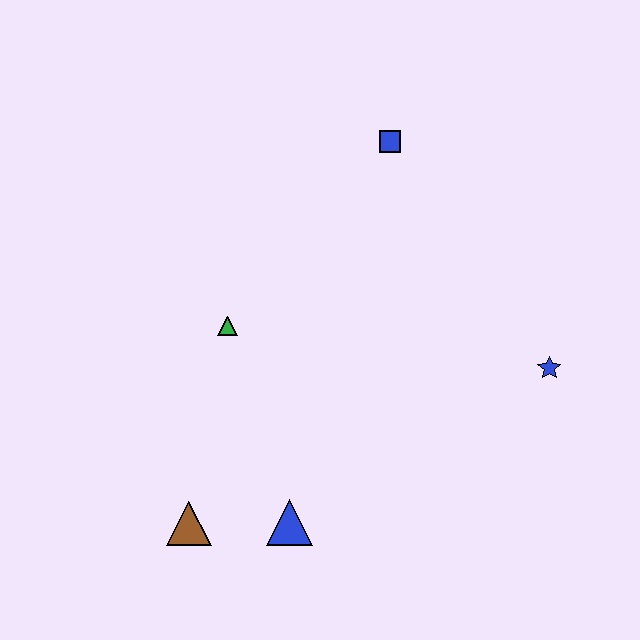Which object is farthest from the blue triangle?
The blue square is farthest from the blue triangle.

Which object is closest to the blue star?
The blue square is closest to the blue star.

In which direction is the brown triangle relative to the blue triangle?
The brown triangle is to the left of the blue triangle.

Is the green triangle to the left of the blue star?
Yes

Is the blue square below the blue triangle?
No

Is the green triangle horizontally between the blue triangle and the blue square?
No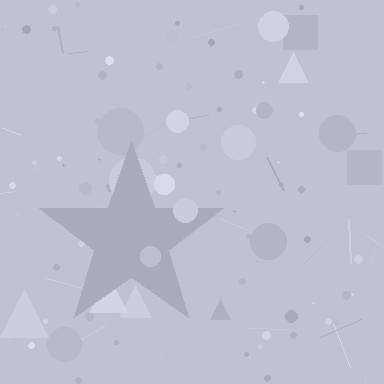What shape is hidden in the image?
A star is hidden in the image.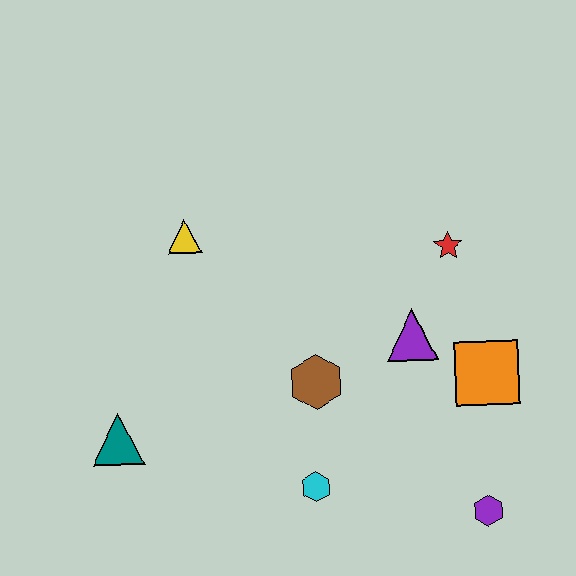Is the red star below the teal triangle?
No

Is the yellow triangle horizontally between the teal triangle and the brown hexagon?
Yes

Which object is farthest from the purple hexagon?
The yellow triangle is farthest from the purple hexagon.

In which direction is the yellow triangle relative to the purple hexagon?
The yellow triangle is to the left of the purple hexagon.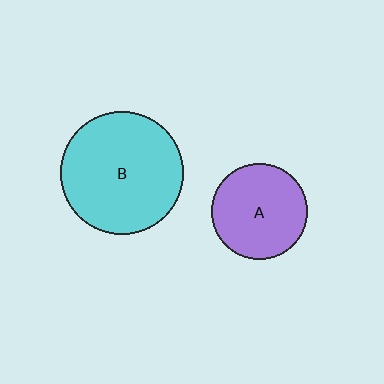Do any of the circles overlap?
No, none of the circles overlap.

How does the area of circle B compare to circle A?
Approximately 1.6 times.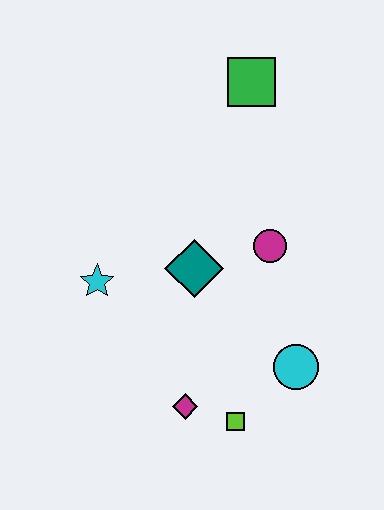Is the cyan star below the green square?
Yes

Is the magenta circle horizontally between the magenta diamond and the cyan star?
No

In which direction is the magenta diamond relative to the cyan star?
The magenta diamond is below the cyan star.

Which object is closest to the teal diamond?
The magenta circle is closest to the teal diamond.